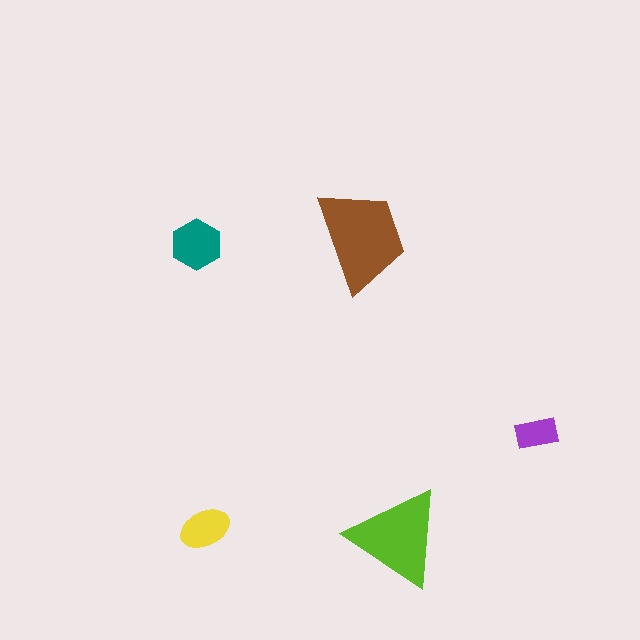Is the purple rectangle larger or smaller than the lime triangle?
Smaller.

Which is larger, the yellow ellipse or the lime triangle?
The lime triangle.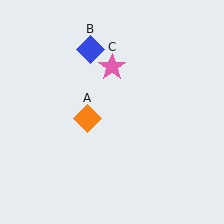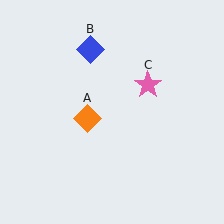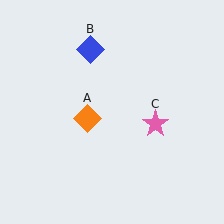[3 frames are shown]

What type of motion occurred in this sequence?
The pink star (object C) rotated clockwise around the center of the scene.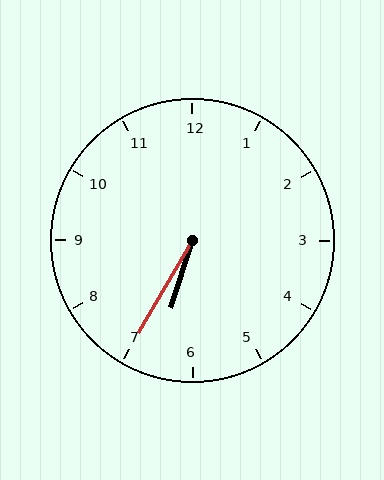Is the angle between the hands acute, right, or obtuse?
It is acute.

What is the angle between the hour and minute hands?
Approximately 12 degrees.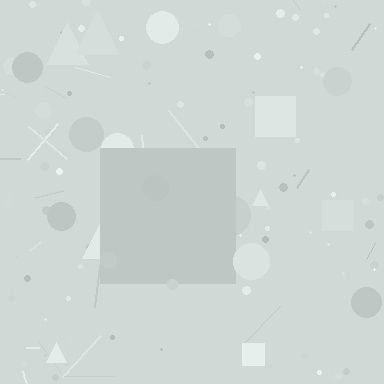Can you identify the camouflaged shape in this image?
The camouflaged shape is a square.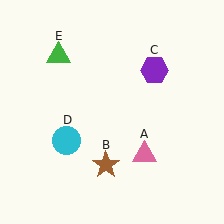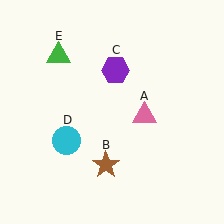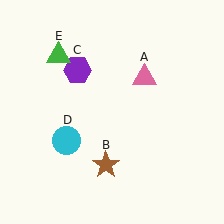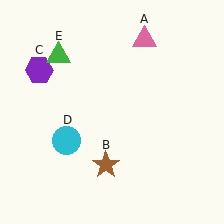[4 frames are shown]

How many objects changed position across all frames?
2 objects changed position: pink triangle (object A), purple hexagon (object C).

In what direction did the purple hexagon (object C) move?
The purple hexagon (object C) moved left.